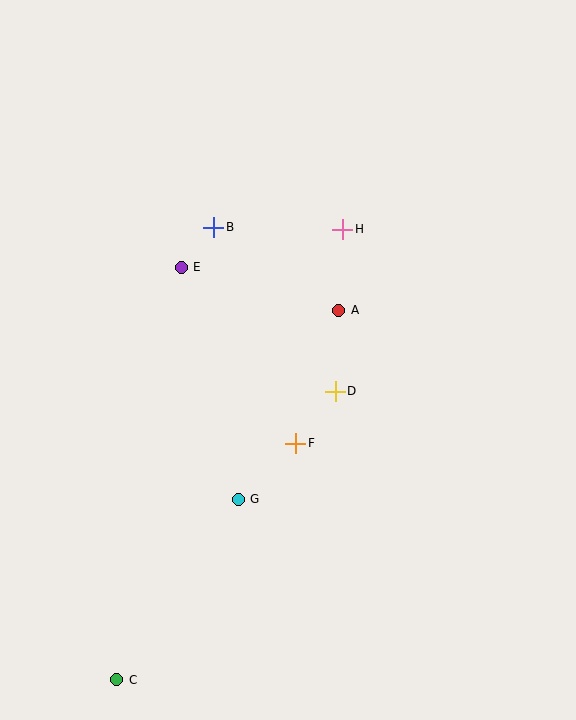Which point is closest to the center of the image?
Point D at (335, 391) is closest to the center.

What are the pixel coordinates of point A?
Point A is at (339, 310).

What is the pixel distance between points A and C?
The distance between A and C is 431 pixels.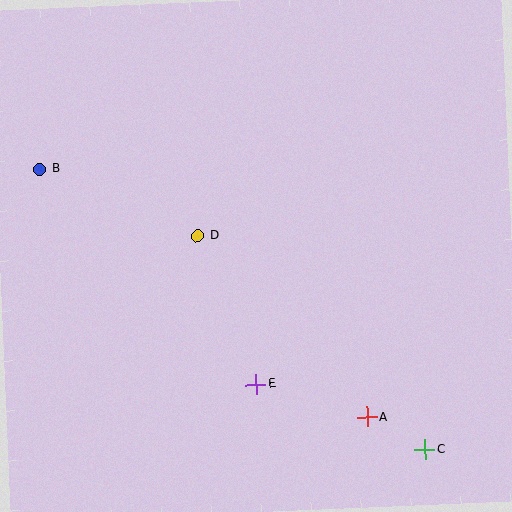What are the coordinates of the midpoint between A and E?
The midpoint between A and E is at (312, 401).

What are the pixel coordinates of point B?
Point B is at (40, 169).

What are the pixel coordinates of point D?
Point D is at (198, 236).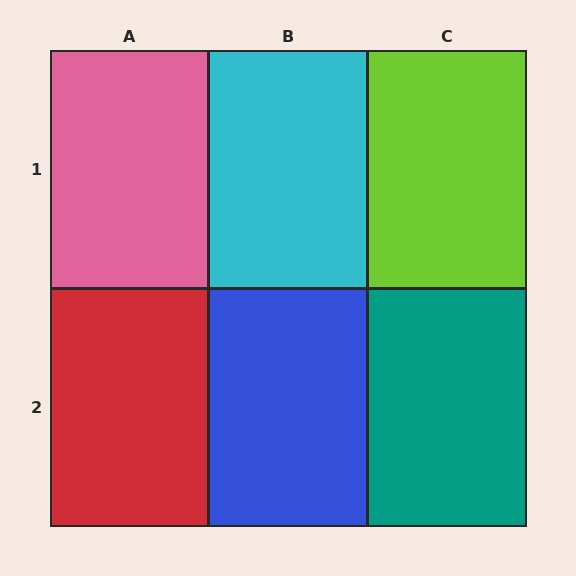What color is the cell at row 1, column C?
Lime.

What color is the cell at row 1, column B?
Cyan.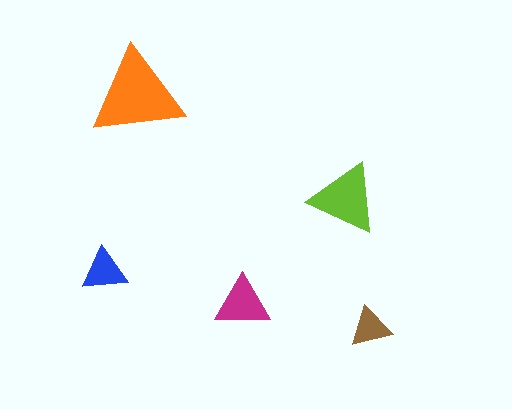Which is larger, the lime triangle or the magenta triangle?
The lime one.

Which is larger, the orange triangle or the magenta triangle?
The orange one.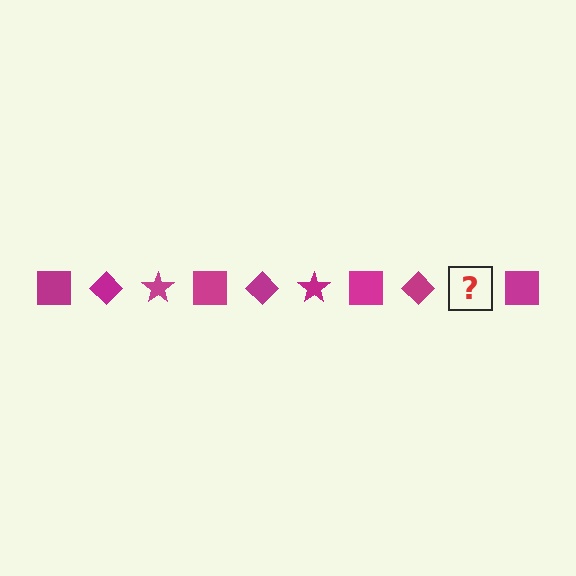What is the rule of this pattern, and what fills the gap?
The rule is that the pattern cycles through square, diamond, star shapes in magenta. The gap should be filled with a magenta star.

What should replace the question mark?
The question mark should be replaced with a magenta star.